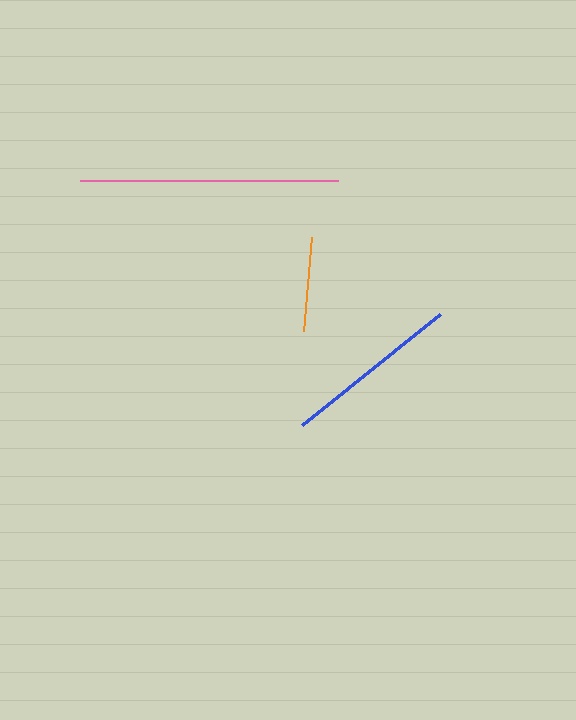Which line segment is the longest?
The pink line is the longest at approximately 258 pixels.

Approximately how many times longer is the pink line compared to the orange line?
The pink line is approximately 2.7 times the length of the orange line.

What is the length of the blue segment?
The blue segment is approximately 177 pixels long.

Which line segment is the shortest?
The orange line is the shortest at approximately 94 pixels.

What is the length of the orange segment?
The orange segment is approximately 94 pixels long.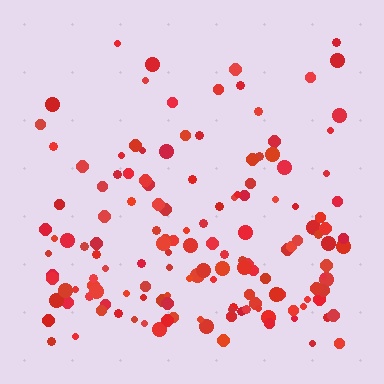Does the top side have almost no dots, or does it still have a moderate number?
Still a moderate number, just noticeably fewer than the bottom.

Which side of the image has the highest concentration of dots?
The bottom.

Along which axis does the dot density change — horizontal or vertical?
Vertical.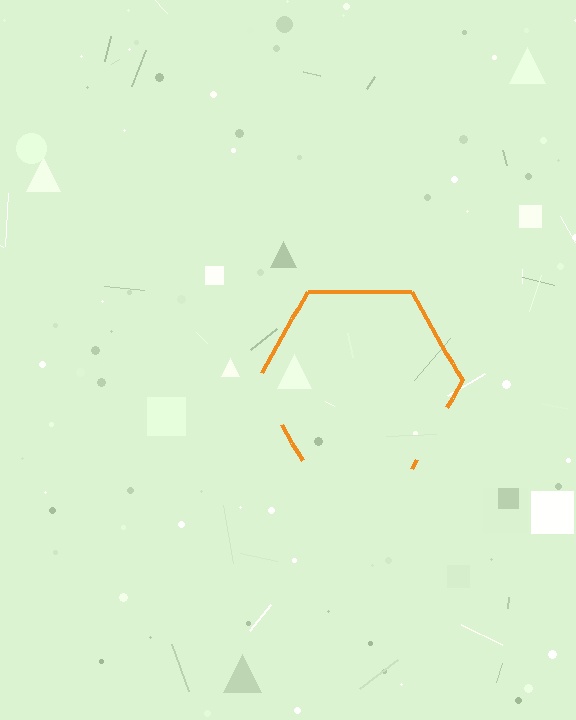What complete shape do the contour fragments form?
The contour fragments form a hexagon.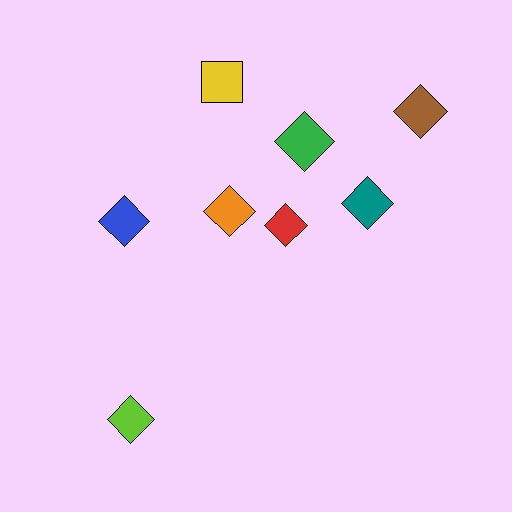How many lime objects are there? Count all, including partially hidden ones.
There is 1 lime object.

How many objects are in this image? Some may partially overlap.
There are 8 objects.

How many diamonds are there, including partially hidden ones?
There are 7 diamonds.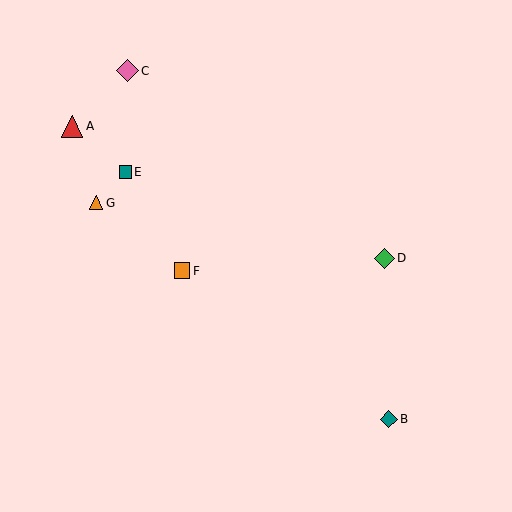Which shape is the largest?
The pink diamond (labeled C) is the largest.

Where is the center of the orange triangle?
The center of the orange triangle is at (96, 203).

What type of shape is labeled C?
Shape C is a pink diamond.